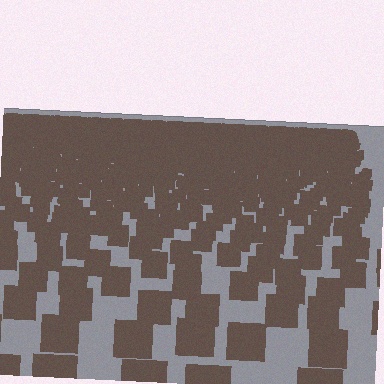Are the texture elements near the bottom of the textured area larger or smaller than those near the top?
Larger. Near the bottom, elements are closer to the viewer and appear at a bigger on-screen size.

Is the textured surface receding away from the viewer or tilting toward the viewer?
The surface is receding away from the viewer. Texture elements get smaller and denser toward the top.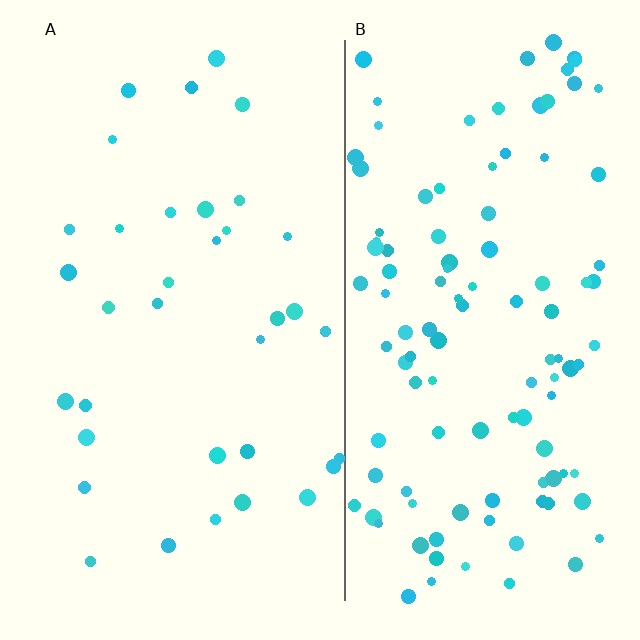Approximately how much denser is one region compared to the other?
Approximately 3.2× — region B over region A.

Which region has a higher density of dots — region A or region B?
B (the right).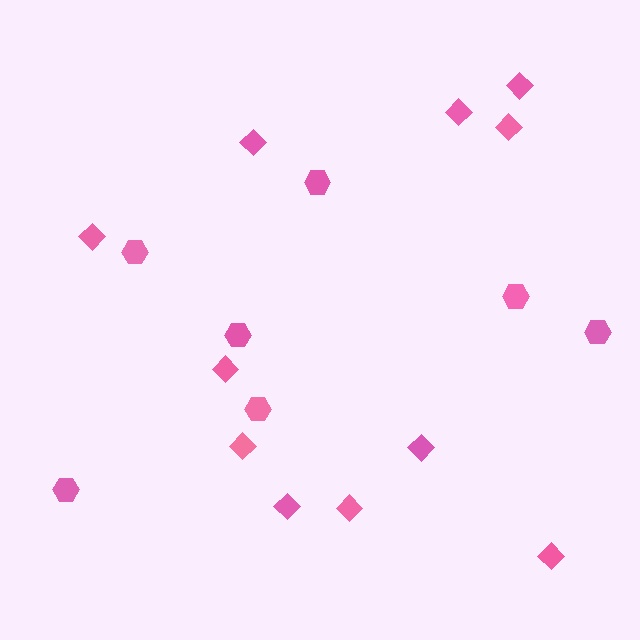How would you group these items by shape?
There are 2 groups: one group of hexagons (7) and one group of diamonds (11).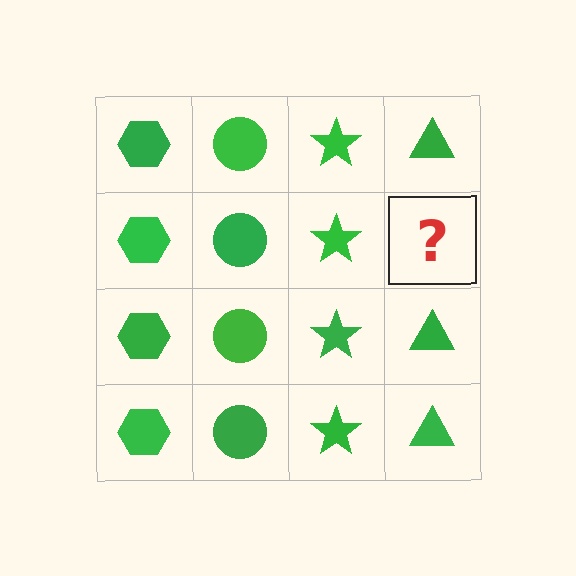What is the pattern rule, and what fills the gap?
The rule is that each column has a consistent shape. The gap should be filled with a green triangle.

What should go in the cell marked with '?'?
The missing cell should contain a green triangle.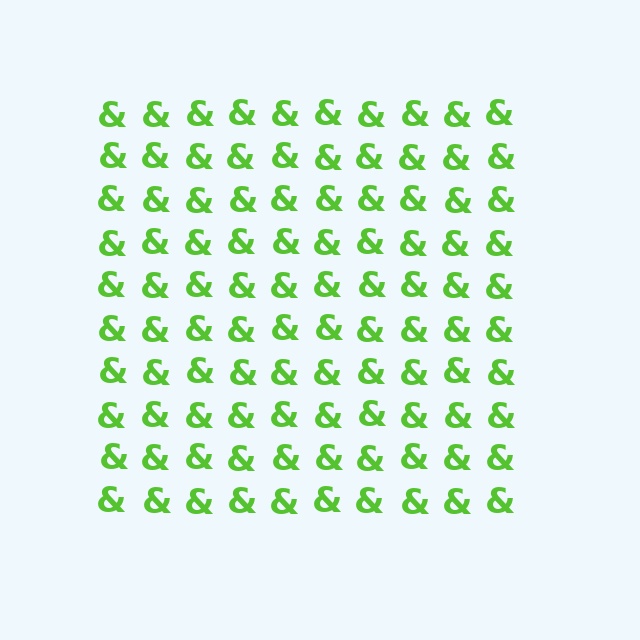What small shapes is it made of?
It is made of small ampersands.